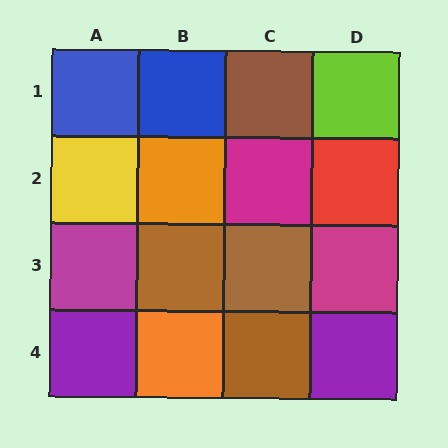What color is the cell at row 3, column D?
Magenta.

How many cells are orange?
2 cells are orange.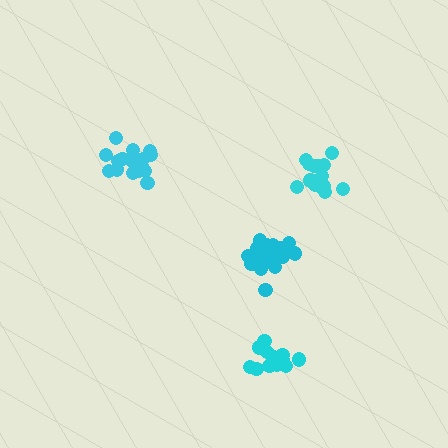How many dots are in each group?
Group 1: 16 dots, Group 2: 14 dots, Group 3: 18 dots, Group 4: 19 dots (67 total).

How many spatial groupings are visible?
There are 4 spatial groupings.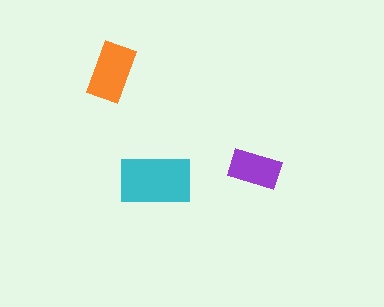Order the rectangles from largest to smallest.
the cyan one, the orange one, the purple one.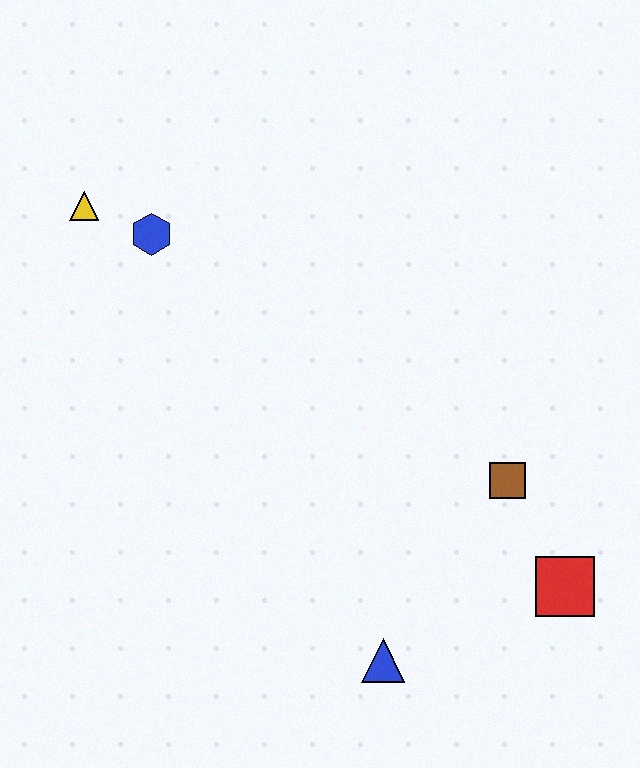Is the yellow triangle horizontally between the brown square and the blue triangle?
No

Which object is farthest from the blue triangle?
The yellow triangle is farthest from the blue triangle.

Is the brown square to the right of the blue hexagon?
Yes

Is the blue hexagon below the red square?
No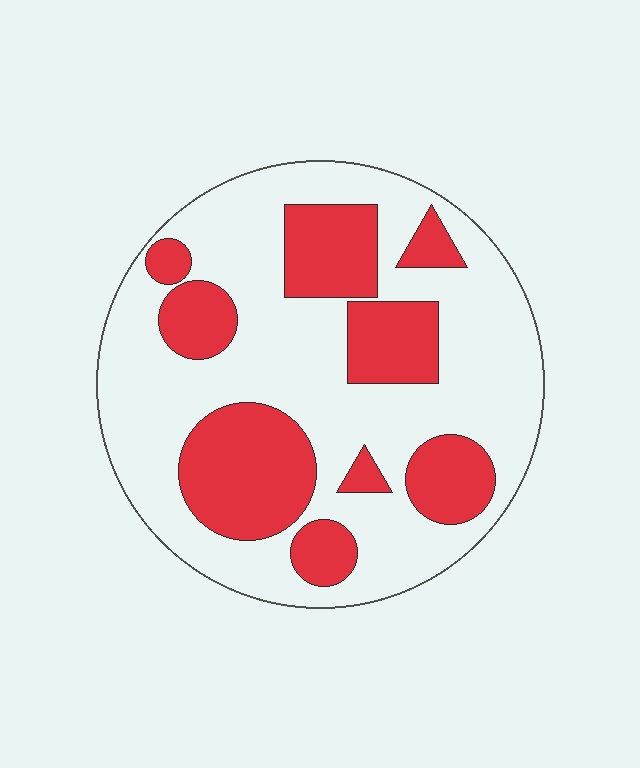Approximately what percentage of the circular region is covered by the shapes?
Approximately 35%.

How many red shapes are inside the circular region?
9.